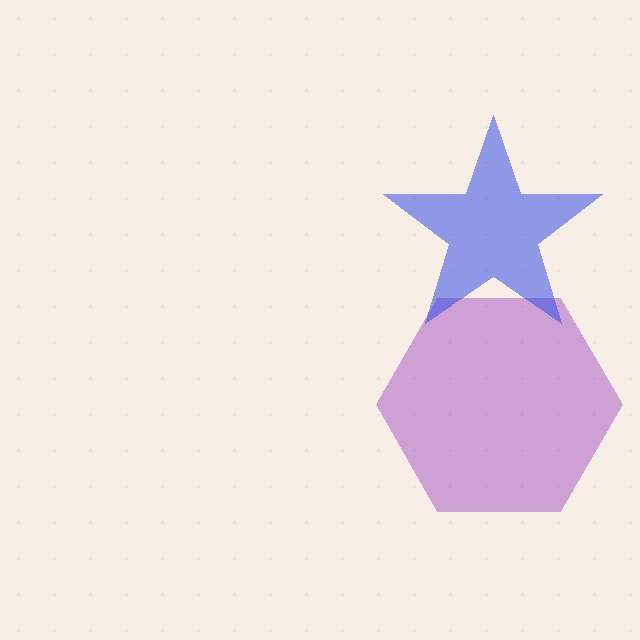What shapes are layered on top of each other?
The layered shapes are: a purple hexagon, a blue star.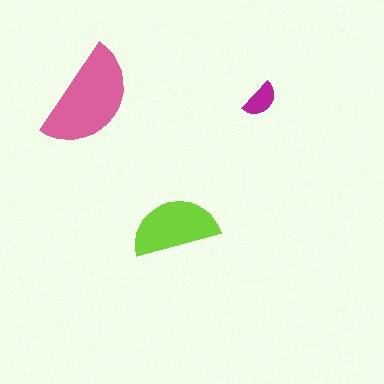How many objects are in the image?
There are 3 objects in the image.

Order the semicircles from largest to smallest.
the pink one, the lime one, the magenta one.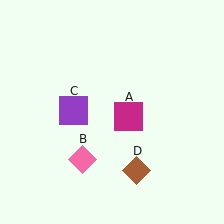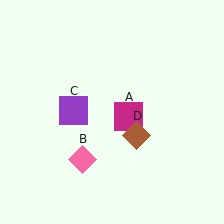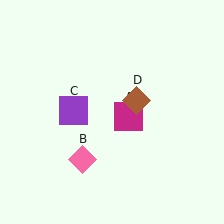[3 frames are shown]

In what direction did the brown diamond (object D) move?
The brown diamond (object D) moved up.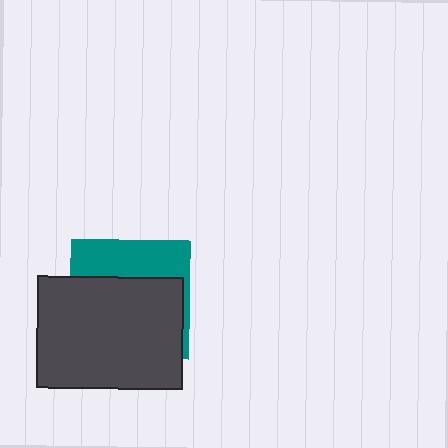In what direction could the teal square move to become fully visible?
The teal square could move up. That would shift it out from behind the dark gray rectangle entirely.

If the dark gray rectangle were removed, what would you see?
You would see the complete teal square.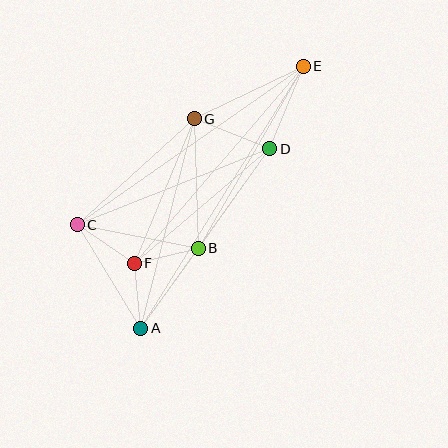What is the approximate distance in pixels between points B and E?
The distance between B and E is approximately 210 pixels.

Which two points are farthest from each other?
Points A and E are farthest from each other.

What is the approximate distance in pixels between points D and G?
The distance between D and G is approximately 81 pixels.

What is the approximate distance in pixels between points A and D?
The distance between A and D is approximately 221 pixels.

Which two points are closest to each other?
Points A and F are closest to each other.